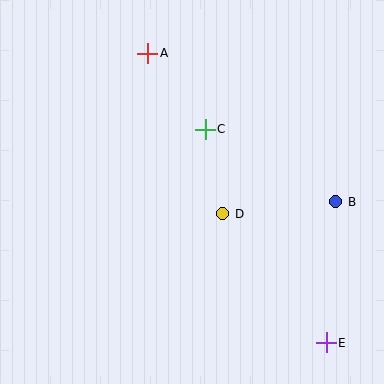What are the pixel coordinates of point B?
Point B is at (336, 202).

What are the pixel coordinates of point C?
Point C is at (205, 129).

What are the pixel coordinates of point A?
Point A is at (148, 53).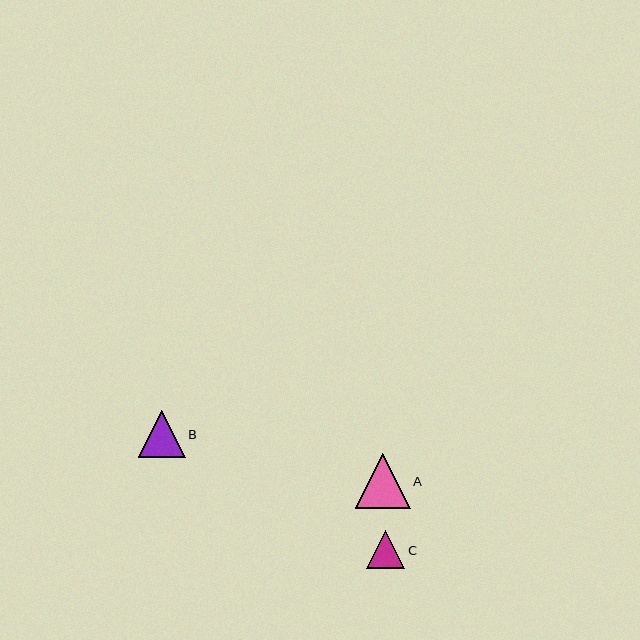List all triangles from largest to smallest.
From largest to smallest: A, B, C.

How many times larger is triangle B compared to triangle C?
Triangle B is approximately 1.2 times the size of triangle C.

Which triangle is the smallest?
Triangle C is the smallest with a size of approximately 39 pixels.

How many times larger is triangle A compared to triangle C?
Triangle A is approximately 1.4 times the size of triangle C.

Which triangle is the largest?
Triangle A is the largest with a size of approximately 55 pixels.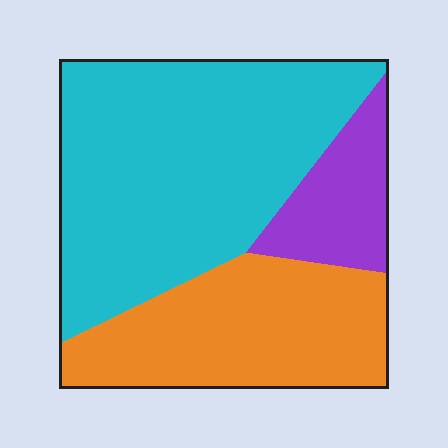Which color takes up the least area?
Purple, at roughly 15%.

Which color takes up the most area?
Cyan, at roughly 55%.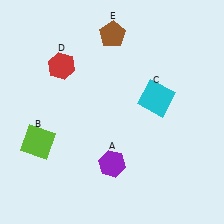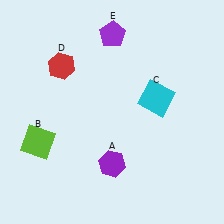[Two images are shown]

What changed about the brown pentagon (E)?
In Image 1, E is brown. In Image 2, it changed to purple.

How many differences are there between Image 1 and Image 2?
There is 1 difference between the two images.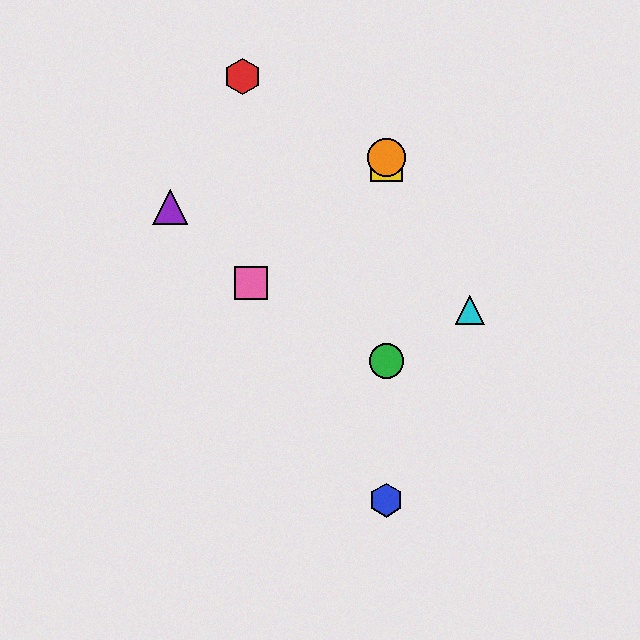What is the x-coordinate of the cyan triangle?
The cyan triangle is at x≈470.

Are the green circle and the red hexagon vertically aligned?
No, the green circle is at x≈386 and the red hexagon is at x≈243.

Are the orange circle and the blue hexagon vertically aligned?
Yes, both are at x≈386.